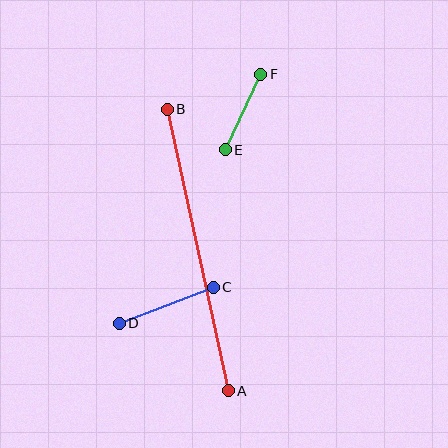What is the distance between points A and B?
The distance is approximately 288 pixels.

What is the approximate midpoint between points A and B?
The midpoint is at approximately (198, 250) pixels.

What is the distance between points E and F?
The distance is approximately 84 pixels.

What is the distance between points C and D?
The distance is approximately 101 pixels.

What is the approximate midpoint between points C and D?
The midpoint is at approximately (166, 305) pixels.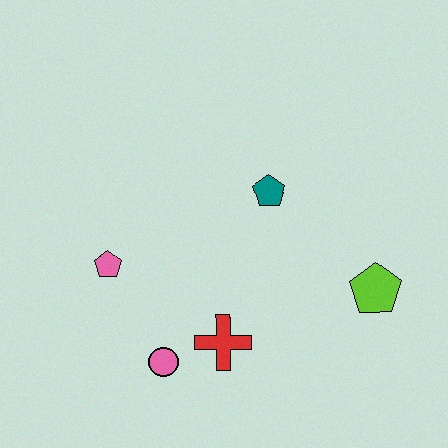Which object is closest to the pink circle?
The red cross is closest to the pink circle.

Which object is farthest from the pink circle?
The lime pentagon is farthest from the pink circle.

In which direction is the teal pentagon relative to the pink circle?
The teal pentagon is above the pink circle.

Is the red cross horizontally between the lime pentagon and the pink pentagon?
Yes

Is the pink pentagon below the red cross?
No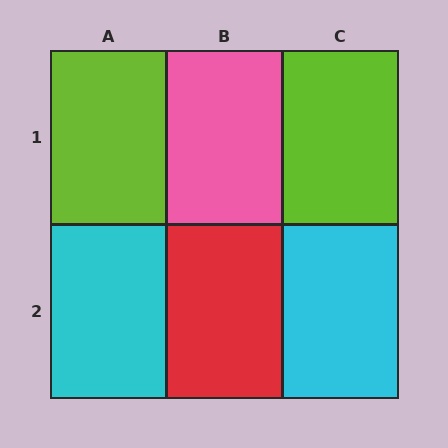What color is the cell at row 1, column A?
Lime.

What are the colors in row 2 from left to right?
Cyan, red, cyan.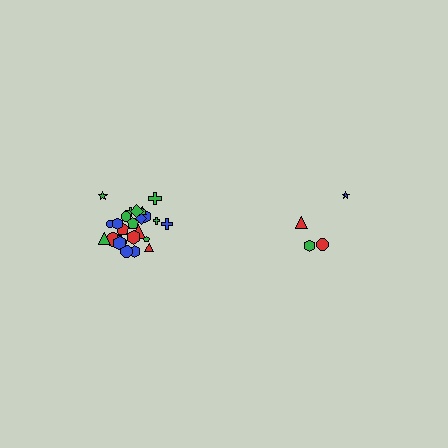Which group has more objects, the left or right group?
The left group.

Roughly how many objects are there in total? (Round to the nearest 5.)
Roughly 30 objects in total.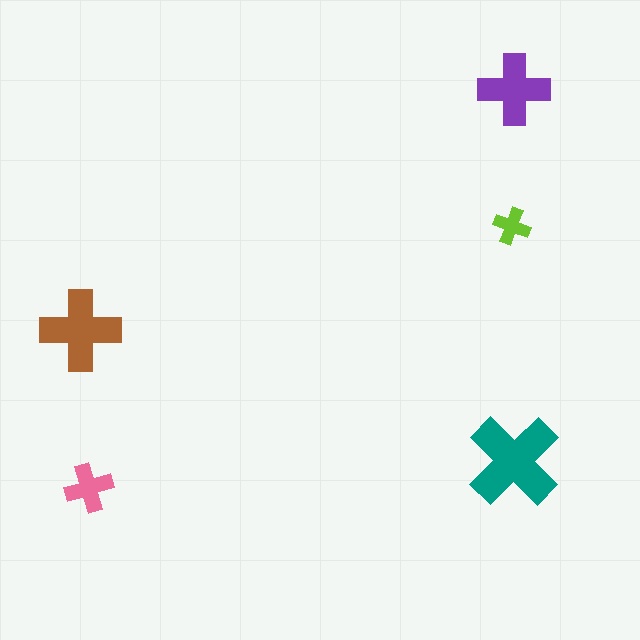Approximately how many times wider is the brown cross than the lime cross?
About 2 times wider.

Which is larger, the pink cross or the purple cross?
The purple one.